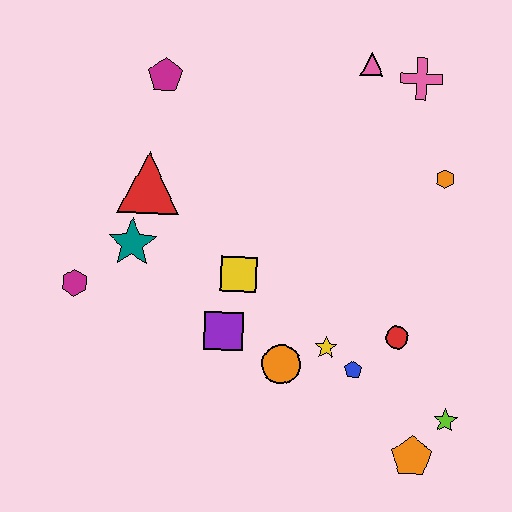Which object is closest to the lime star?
The orange pentagon is closest to the lime star.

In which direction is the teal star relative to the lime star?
The teal star is to the left of the lime star.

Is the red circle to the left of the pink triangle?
No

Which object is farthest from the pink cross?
The magenta hexagon is farthest from the pink cross.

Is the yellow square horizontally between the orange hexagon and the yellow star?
No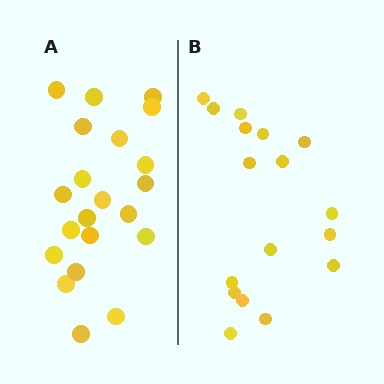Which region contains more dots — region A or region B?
Region A (the left region) has more dots.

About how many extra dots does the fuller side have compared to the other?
Region A has about 4 more dots than region B.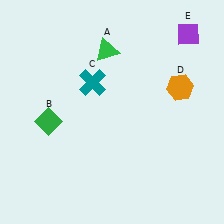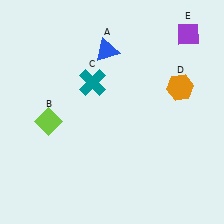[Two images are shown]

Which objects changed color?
A changed from green to blue. B changed from green to lime.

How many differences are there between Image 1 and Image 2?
There are 2 differences between the two images.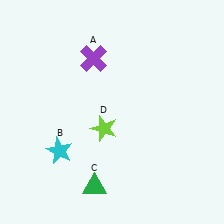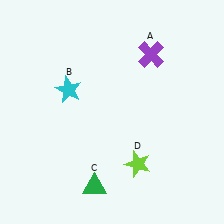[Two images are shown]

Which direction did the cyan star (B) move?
The cyan star (B) moved up.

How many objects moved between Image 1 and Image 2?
3 objects moved between the two images.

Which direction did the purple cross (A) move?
The purple cross (A) moved right.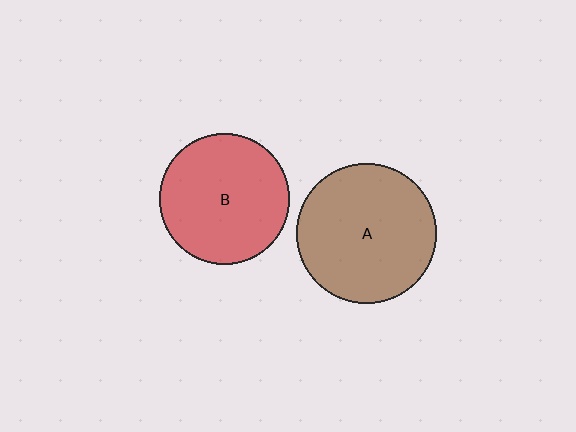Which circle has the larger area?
Circle A (brown).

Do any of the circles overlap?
No, none of the circles overlap.